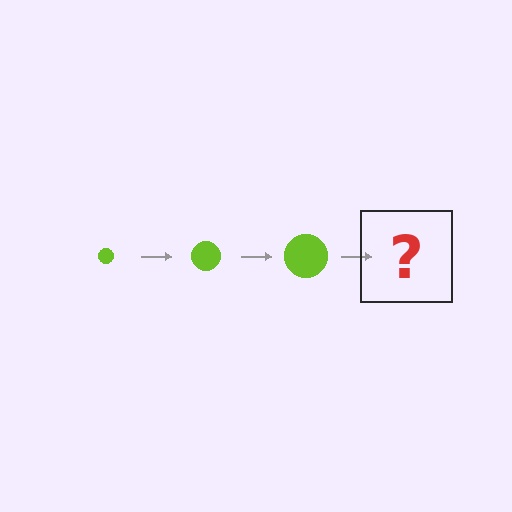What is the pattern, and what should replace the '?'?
The pattern is that the circle gets progressively larger each step. The '?' should be a lime circle, larger than the previous one.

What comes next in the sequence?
The next element should be a lime circle, larger than the previous one.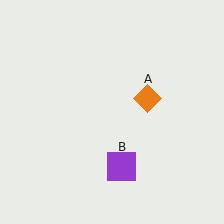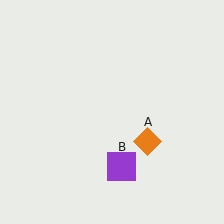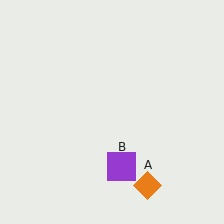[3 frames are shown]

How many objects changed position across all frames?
1 object changed position: orange diamond (object A).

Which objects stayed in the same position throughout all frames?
Purple square (object B) remained stationary.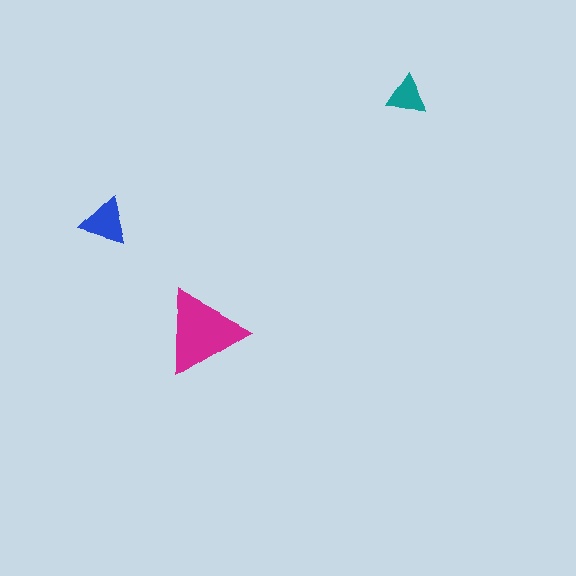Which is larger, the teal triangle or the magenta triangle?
The magenta one.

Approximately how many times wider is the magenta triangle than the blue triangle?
About 1.5 times wider.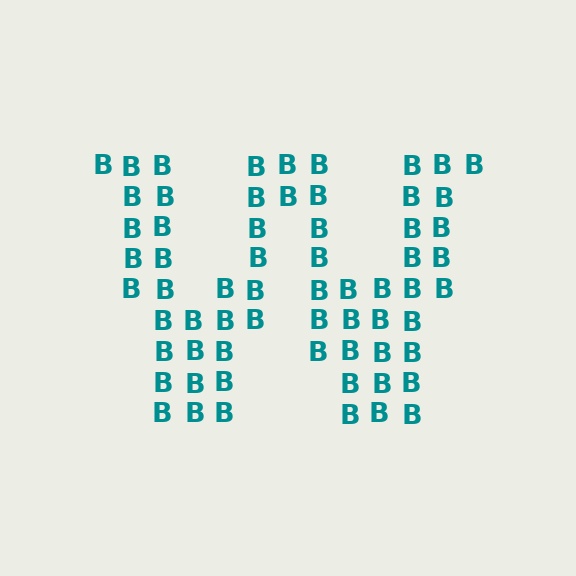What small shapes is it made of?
It is made of small letter B's.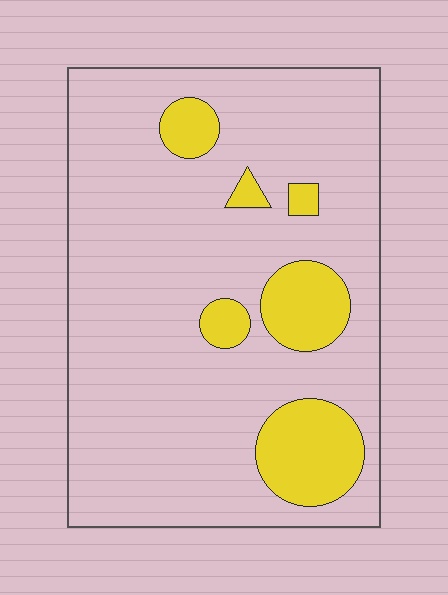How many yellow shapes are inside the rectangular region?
6.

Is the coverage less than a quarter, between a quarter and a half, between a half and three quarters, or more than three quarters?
Less than a quarter.